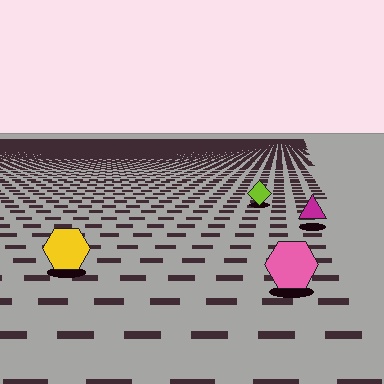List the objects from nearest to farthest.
From nearest to farthest: the pink hexagon, the yellow hexagon, the magenta triangle, the lime diamond.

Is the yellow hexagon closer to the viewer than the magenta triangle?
Yes. The yellow hexagon is closer — you can tell from the texture gradient: the ground texture is coarser near it.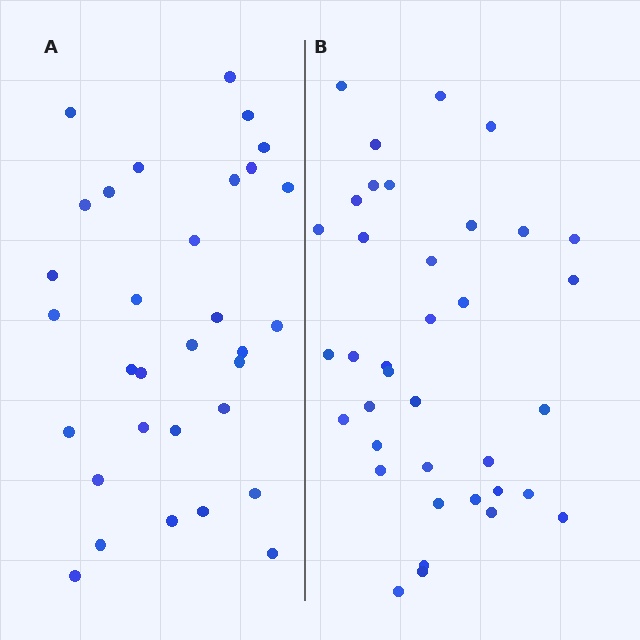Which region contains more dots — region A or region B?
Region B (the right region) has more dots.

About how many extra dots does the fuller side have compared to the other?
Region B has about 5 more dots than region A.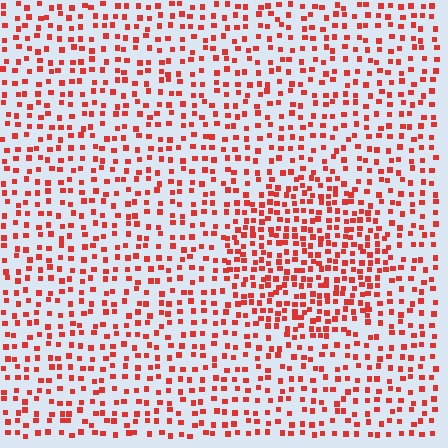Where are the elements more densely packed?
The elements are more densely packed inside the circle boundary.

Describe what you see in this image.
The image contains small red elements arranged at two different densities. A circle-shaped region is visible where the elements are more densely packed than the surrounding area.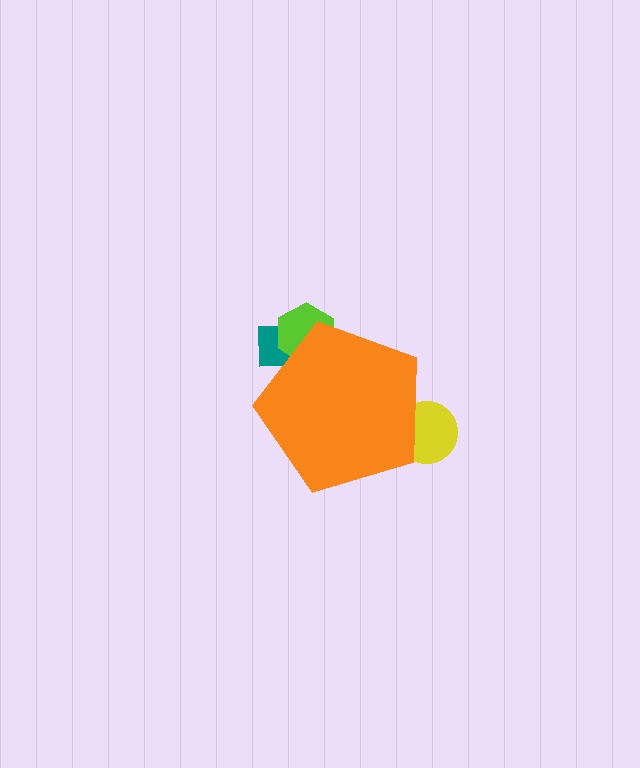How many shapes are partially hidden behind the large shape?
4 shapes are partially hidden.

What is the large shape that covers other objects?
An orange pentagon.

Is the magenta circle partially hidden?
Yes, the magenta circle is partially hidden behind the orange pentagon.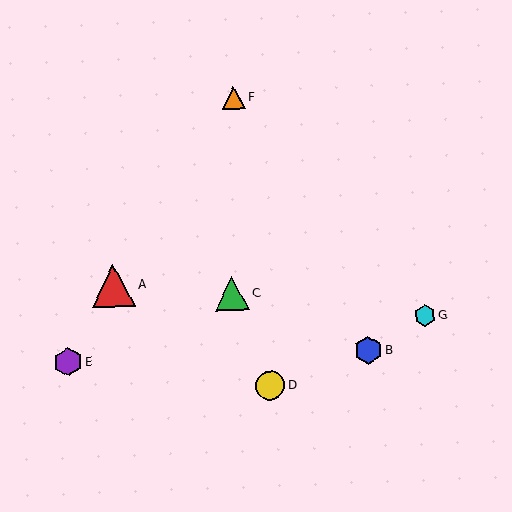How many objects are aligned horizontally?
2 objects (B, E) are aligned horizontally.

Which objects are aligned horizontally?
Objects B, E are aligned horizontally.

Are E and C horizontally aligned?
No, E is at y≈362 and C is at y≈294.